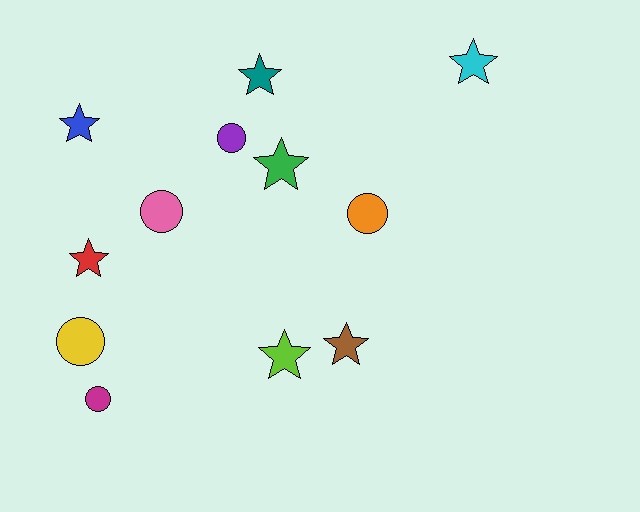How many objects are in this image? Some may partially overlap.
There are 12 objects.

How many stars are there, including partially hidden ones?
There are 7 stars.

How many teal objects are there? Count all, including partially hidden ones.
There is 1 teal object.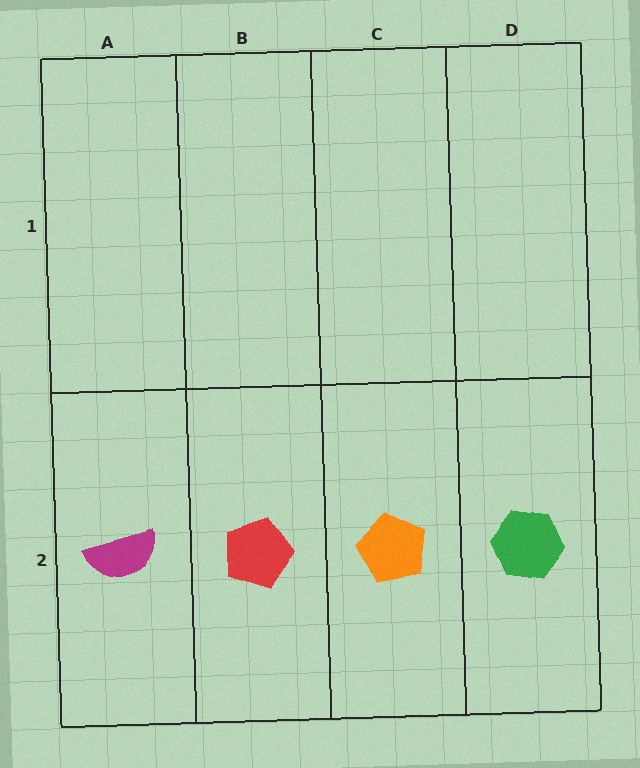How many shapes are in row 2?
4 shapes.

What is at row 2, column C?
An orange pentagon.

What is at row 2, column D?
A green hexagon.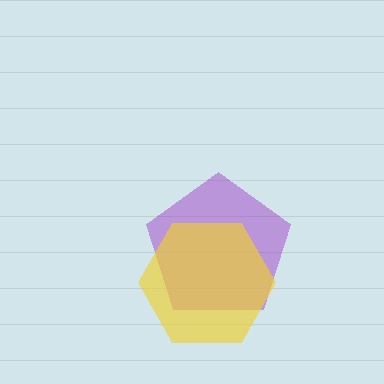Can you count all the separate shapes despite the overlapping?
Yes, there are 2 separate shapes.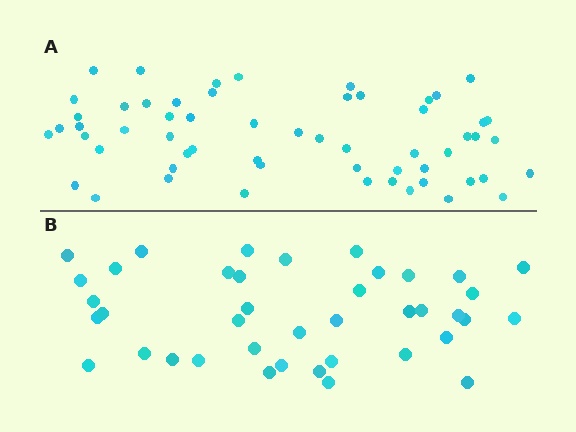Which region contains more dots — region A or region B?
Region A (the top region) has more dots.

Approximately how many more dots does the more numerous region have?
Region A has approximately 20 more dots than region B.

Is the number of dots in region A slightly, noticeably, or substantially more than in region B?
Region A has substantially more. The ratio is roughly 1.4 to 1.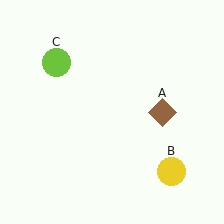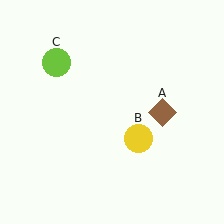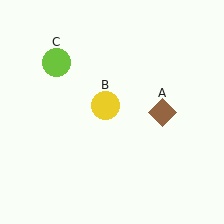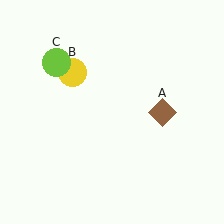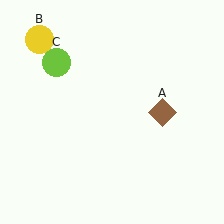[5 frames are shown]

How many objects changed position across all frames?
1 object changed position: yellow circle (object B).